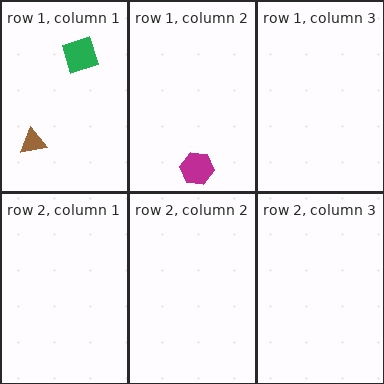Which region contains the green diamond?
The row 1, column 1 region.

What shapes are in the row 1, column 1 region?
The brown triangle, the green diamond.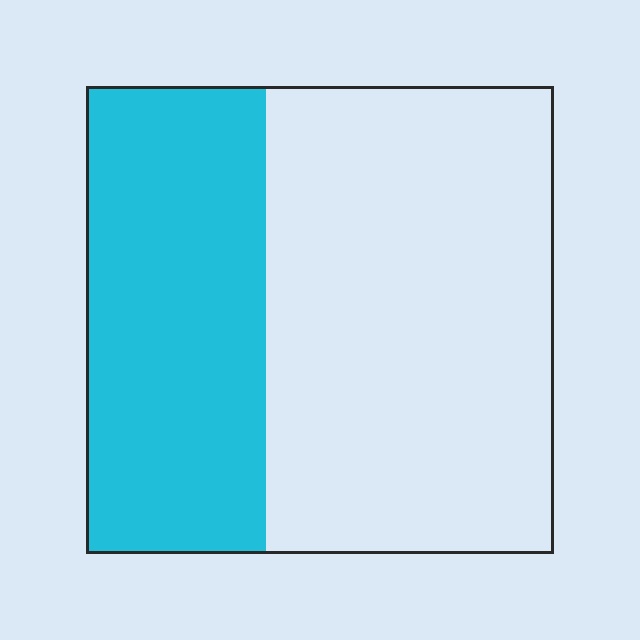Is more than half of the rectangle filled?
No.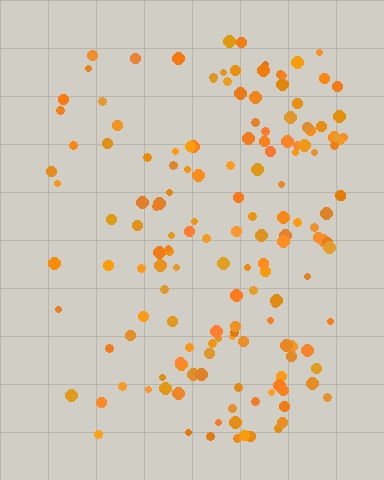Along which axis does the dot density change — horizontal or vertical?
Horizontal.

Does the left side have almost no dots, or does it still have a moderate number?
Still a moderate number, just noticeably fewer than the right.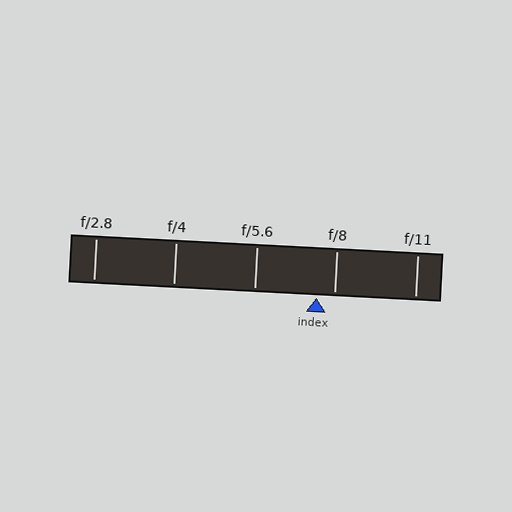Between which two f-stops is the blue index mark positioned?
The index mark is between f/5.6 and f/8.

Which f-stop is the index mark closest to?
The index mark is closest to f/8.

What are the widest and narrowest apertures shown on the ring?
The widest aperture shown is f/2.8 and the narrowest is f/11.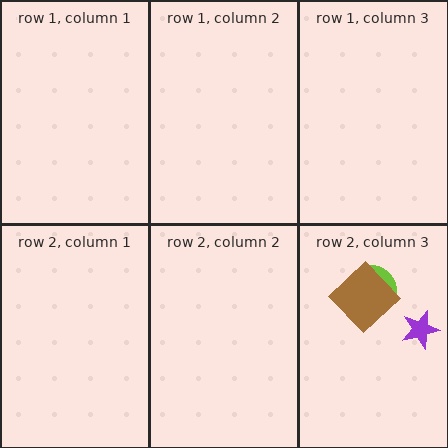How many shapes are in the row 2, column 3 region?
3.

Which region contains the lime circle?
The row 2, column 3 region.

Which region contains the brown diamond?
The row 2, column 3 region.